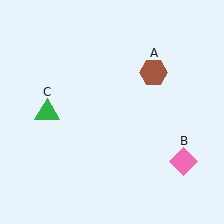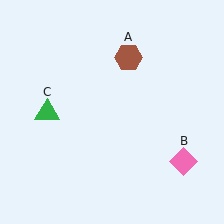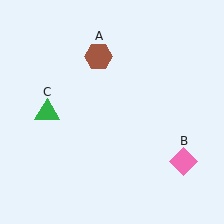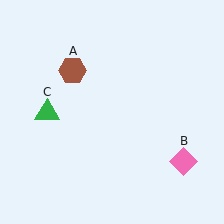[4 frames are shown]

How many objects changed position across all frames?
1 object changed position: brown hexagon (object A).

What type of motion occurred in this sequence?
The brown hexagon (object A) rotated counterclockwise around the center of the scene.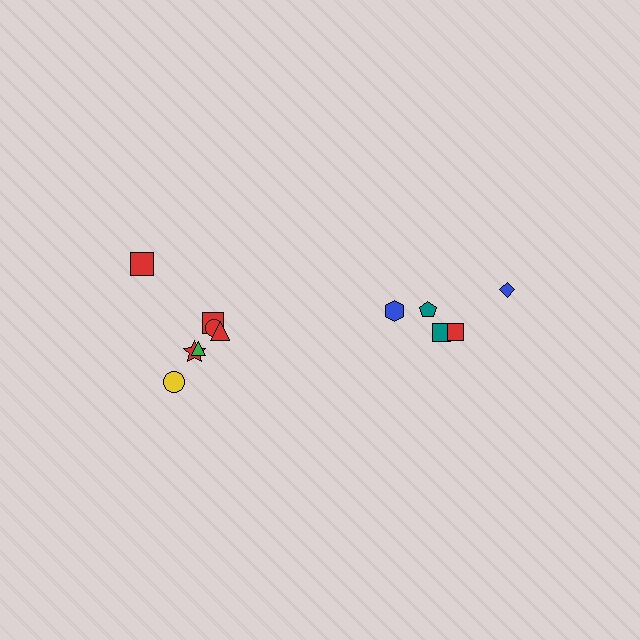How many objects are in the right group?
There are 5 objects.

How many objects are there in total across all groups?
There are 12 objects.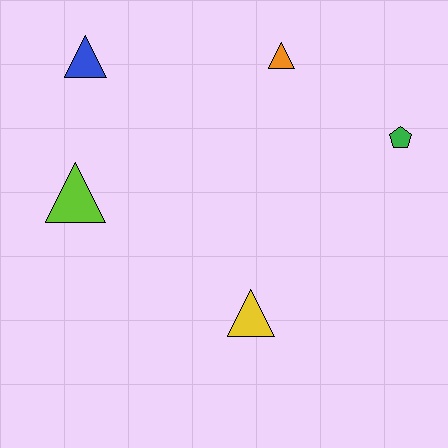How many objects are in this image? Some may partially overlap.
There are 5 objects.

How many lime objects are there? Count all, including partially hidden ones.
There is 1 lime object.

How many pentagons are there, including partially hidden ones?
There is 1 pentagon.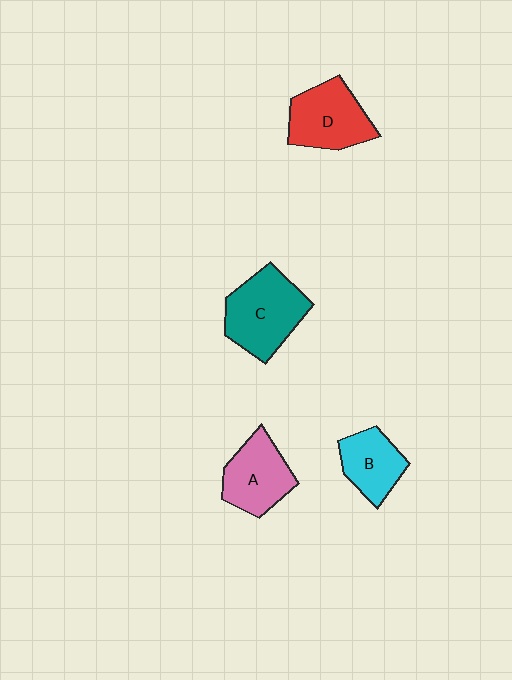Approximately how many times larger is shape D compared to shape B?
Approximately 1.3 times.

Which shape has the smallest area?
Shape B (cyan).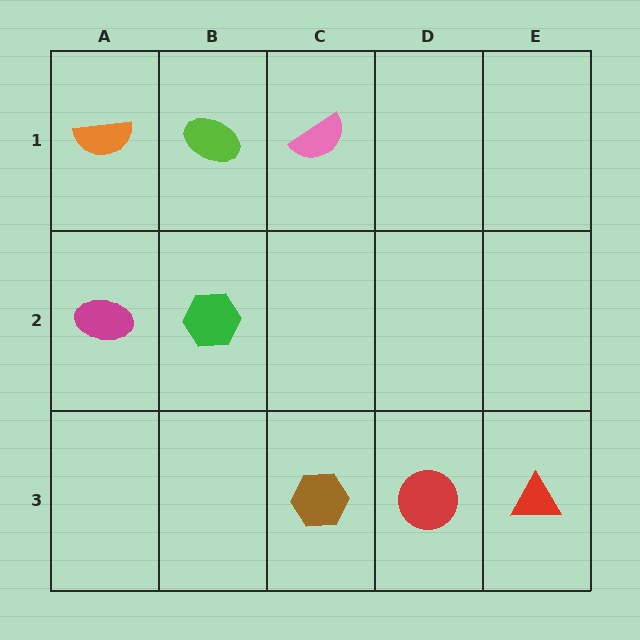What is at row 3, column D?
A red circle.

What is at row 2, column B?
A green hexagon.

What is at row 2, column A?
A magenta ellipse.